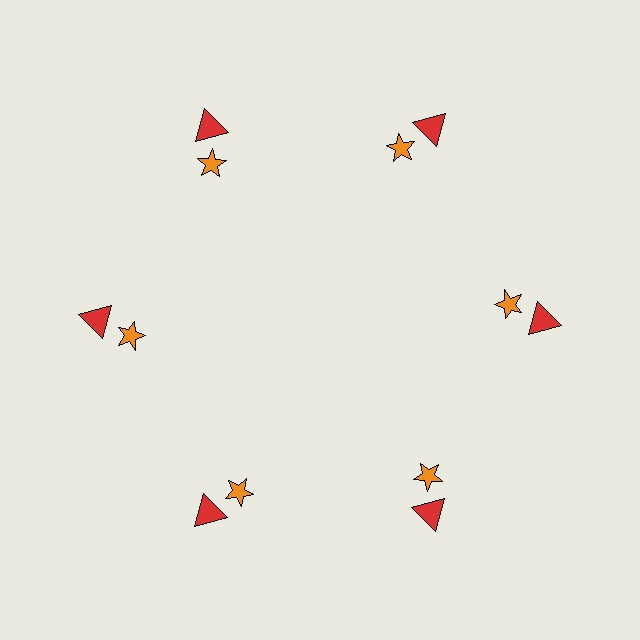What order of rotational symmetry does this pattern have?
This pattern has 6-fold rotational symmetry.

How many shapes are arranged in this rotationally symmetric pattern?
There are 12 shapes, arranged in 6 groups of 2.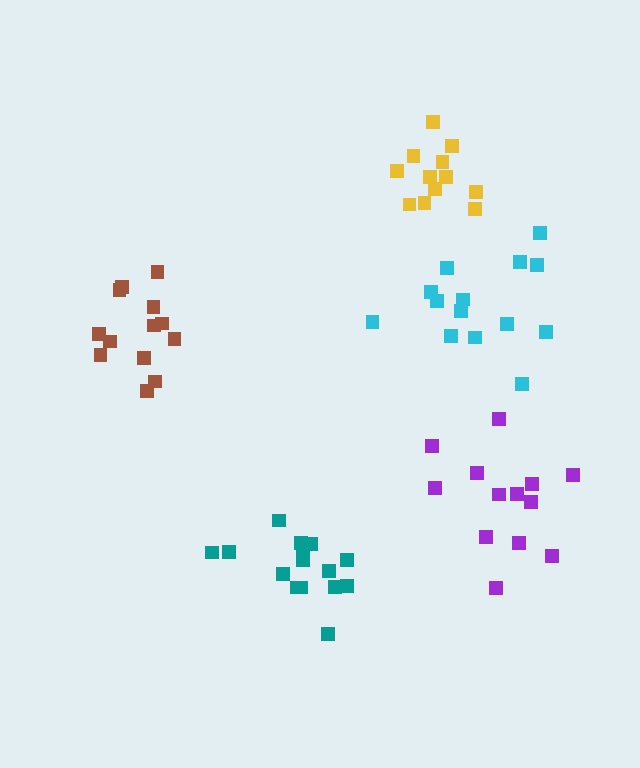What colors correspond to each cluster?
The clusters are colored: yellow, cyan, brown, purple, teal.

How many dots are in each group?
Group 1: 12 dots, Group 2: 14 dots, Group 3: 13 dots, Group 4: 13 dots, Group 5: 15 dots (67 total).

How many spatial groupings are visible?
There are 5 spatial groupings.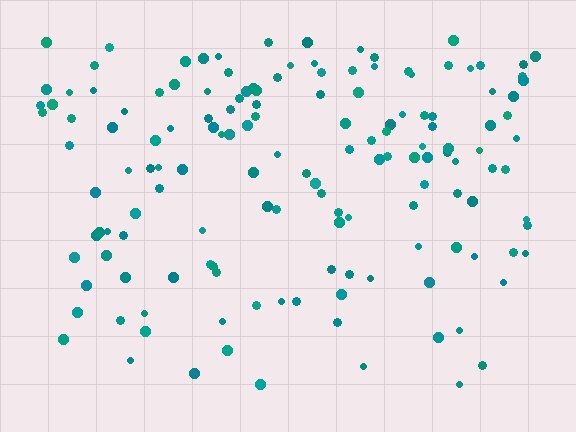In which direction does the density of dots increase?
From bottom to top, with the top side densest.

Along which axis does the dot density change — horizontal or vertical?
Vertical.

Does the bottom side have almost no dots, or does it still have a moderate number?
Still a moderate number, just noticeably fewer than the top.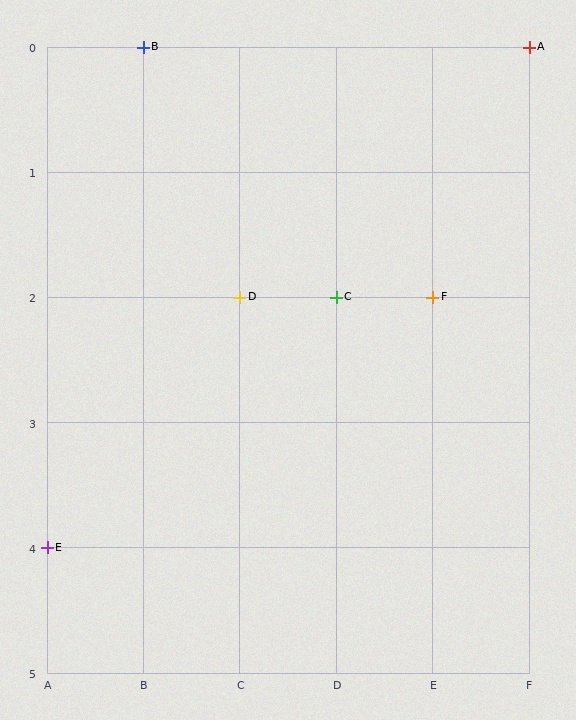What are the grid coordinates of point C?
Point C is at grid coordinates (D, 2).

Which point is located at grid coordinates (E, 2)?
Point F is at (E, 2).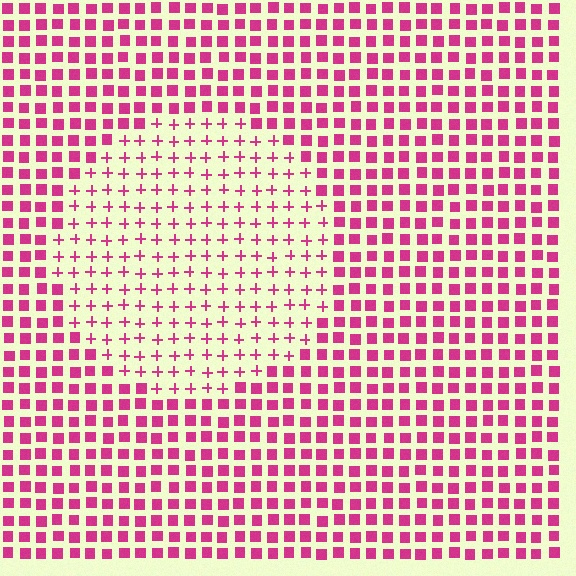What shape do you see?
I see a circle.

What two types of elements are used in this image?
The image uses plus signs inside the circle region and squares outside it.